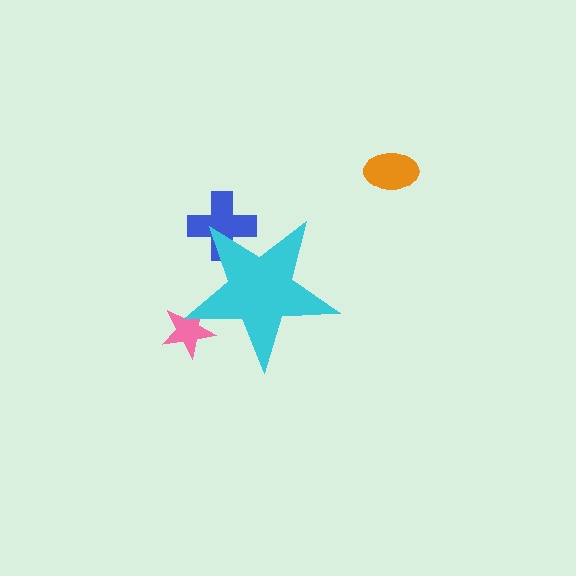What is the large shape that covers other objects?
A cyan star.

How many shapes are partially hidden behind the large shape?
2 shapes are partially hidden.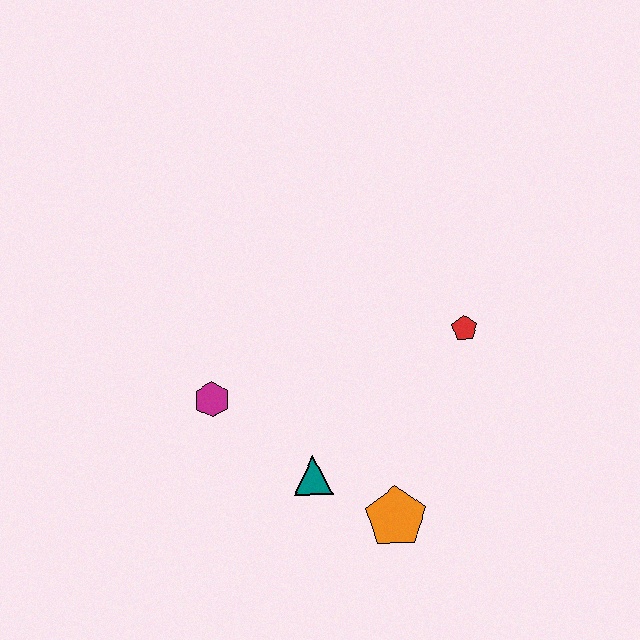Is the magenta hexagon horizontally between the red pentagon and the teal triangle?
No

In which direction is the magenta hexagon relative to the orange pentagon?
The magenta hexagon is to the left of the orange pentagon.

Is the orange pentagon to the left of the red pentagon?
Yes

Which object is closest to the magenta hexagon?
The teal triangle is closest to the magenta hexagon.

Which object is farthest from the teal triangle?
The red pentagon is farthest from the teal triangle.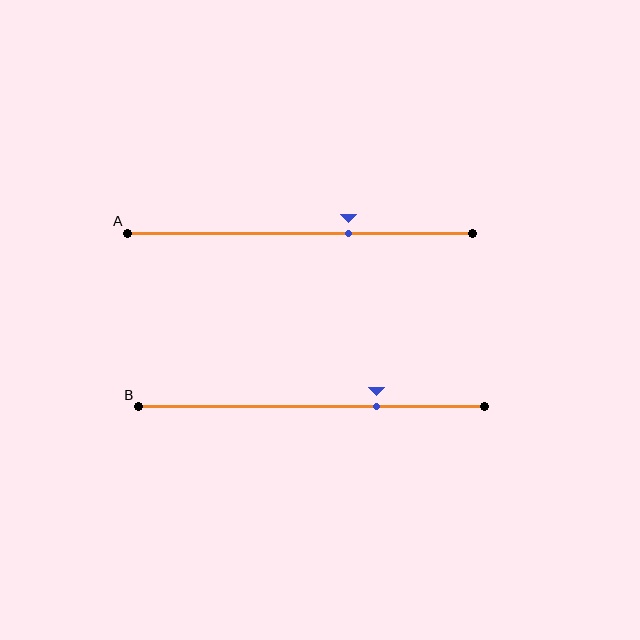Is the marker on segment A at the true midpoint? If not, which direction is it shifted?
No, the marker on segment A is shifted to the right by about 14% of the segment length.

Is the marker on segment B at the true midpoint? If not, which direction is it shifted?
No, the marker on segment B is shifted to the right by about 19% of the segment length.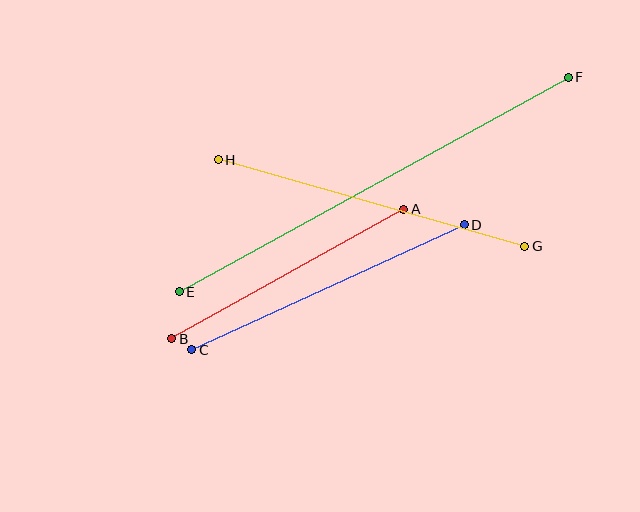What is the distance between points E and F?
The distance is approximately 445 pixels.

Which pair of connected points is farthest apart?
Points E and F are farthest apart.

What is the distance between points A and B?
The distance is approximately 266 pixels.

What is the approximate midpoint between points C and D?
The midpoint is at approximately (328, 287) pixels.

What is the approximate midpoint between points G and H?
The midpoint is at approximately (372, 203) pixels.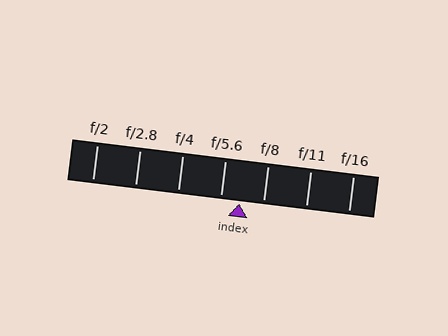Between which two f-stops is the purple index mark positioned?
The index mark is between f/5.6 and f/8.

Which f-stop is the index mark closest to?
The index mark is closest to f/5.6.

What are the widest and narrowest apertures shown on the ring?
The widest aperture shown is f/2 and the narrowest is f/16.